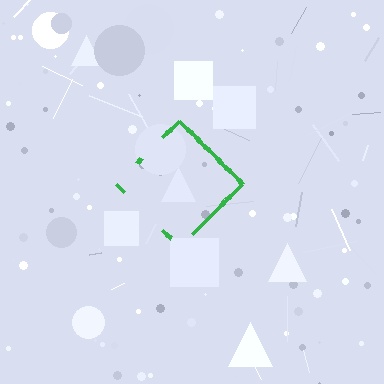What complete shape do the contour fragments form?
The contour fragments form a diamond.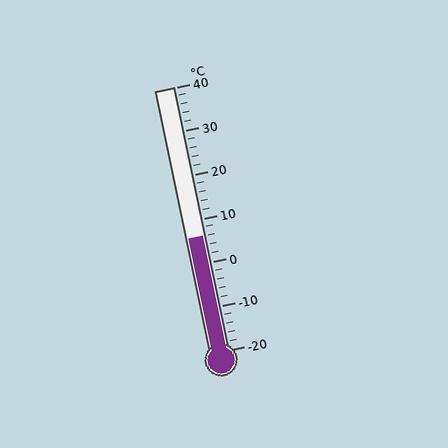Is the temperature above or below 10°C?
The temperature is below 10°C.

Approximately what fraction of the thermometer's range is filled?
The thermometer is filled to approximately 45% of its range.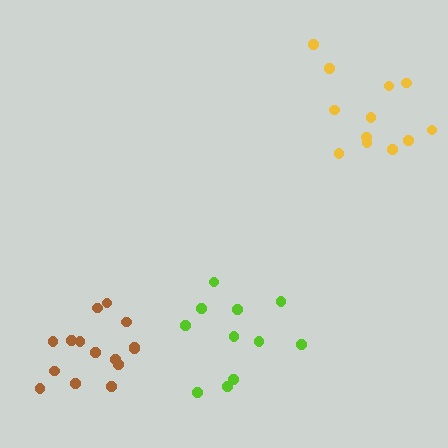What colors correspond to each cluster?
The clusters are colored: brown, lime, yellow.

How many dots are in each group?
Group 1: 15 dots, Group 2: 11 dots, Group 3: 12 dots (38 total).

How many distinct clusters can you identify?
There are 3 distinct clusters.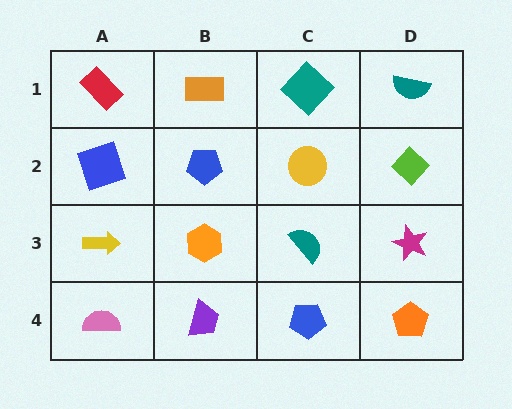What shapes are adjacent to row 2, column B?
An orange rectangle (row 1, column B), an orange hexagon (row 3, column B), a blue square (row 2, column A), a yellow circle (row 2, column C).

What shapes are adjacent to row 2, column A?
A red rectangle (row 1, column A), a yellow arrow (row 3, column A), a blue pentagon (row 2, column B).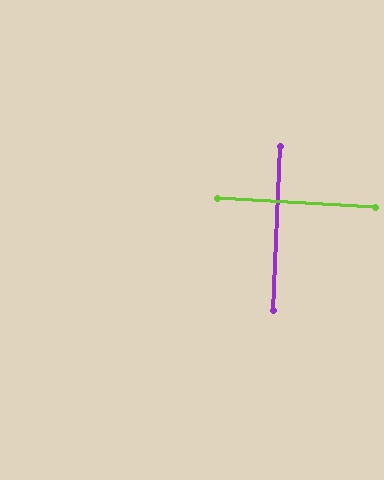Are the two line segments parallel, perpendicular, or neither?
Perpendicular — they meet at approximately 89°.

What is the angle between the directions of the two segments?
Approximately 89 degrees.